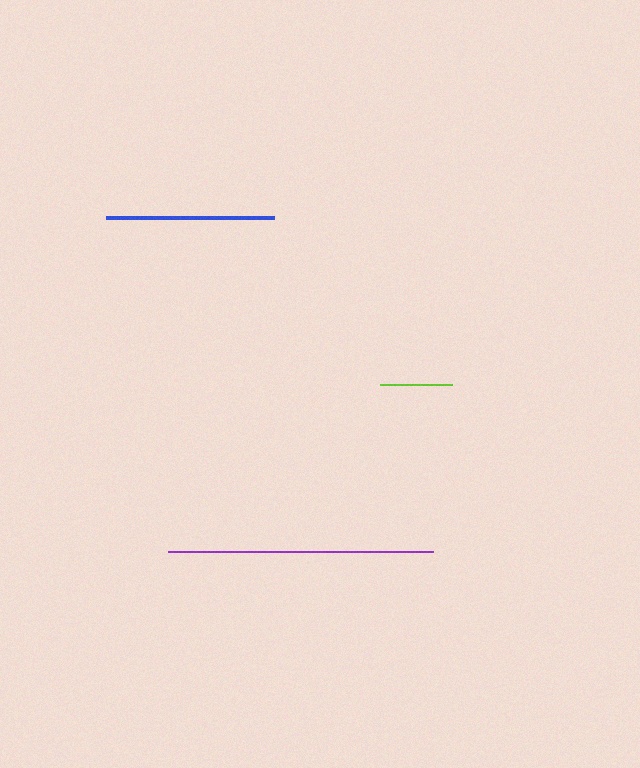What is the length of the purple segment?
The purple segment is approximately 265 pixels long.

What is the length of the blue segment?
The blue segment is approximately 168 pixels long.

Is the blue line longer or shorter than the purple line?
The purple line is longer than the blue line.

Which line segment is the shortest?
The lime line is the shortest at approximately 72 pixels.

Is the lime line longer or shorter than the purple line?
The purple line is longer than the lime line.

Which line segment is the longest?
The purple line is the longest at approximately 265 pixels.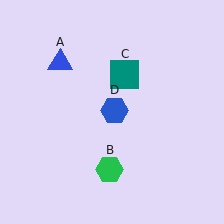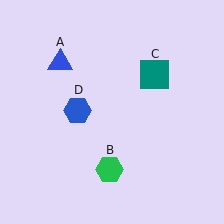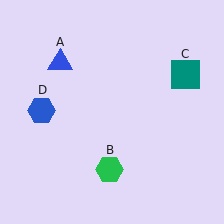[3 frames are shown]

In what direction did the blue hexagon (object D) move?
The blue hexagon (object D) moved left.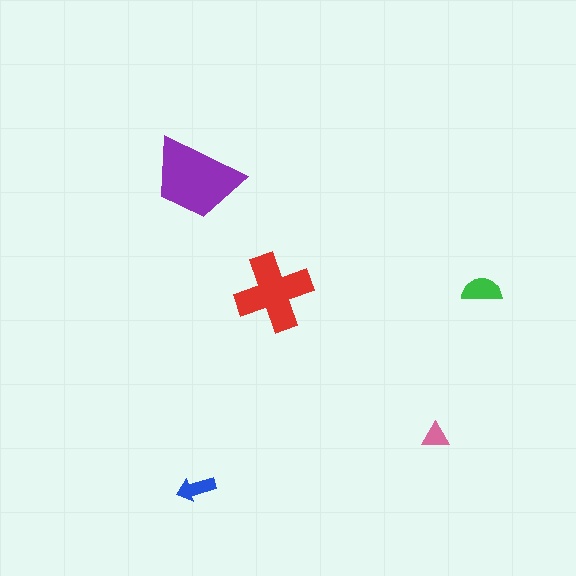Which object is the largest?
The purple trapezoid.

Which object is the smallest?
The pink triangle.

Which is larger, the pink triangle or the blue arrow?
The blue arrow.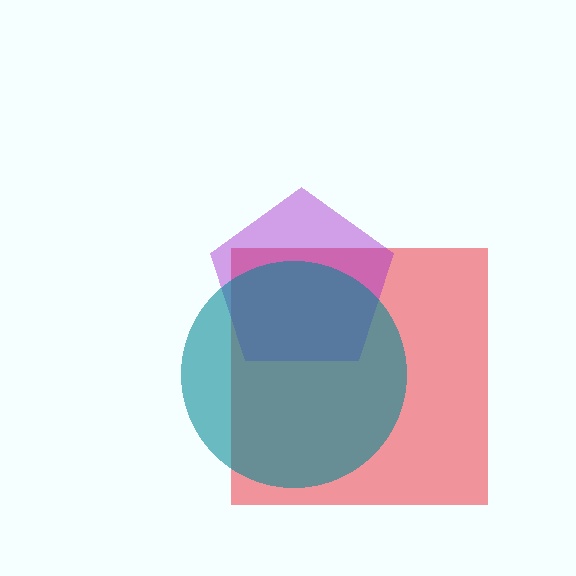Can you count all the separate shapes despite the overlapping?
Yes, there are 3 separate shapes.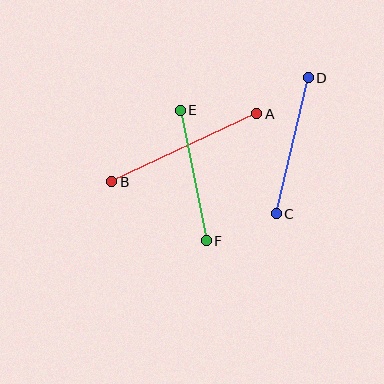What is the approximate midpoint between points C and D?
The midpoint is at approximately (292, 146) pixels.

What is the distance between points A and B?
The distance is approximately 160 pixels.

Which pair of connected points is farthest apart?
Points A and B are farthest apart.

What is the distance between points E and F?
The distance is approximately 133 pixels.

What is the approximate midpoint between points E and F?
The midpoint is at approximately (193, 175) pixels.